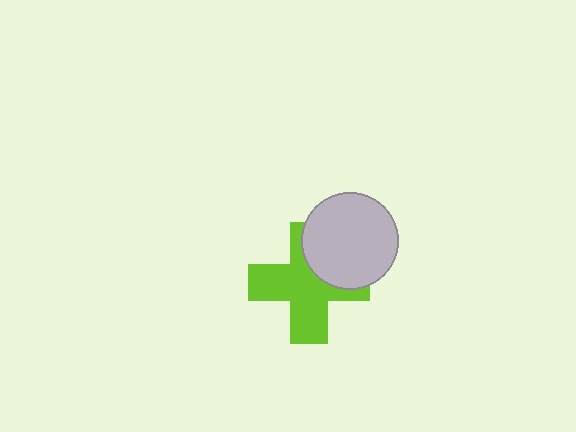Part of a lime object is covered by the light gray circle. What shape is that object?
It is a cross.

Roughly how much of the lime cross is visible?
Most of it is visible (roughly 70%).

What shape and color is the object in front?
The object in front is a light gray circle.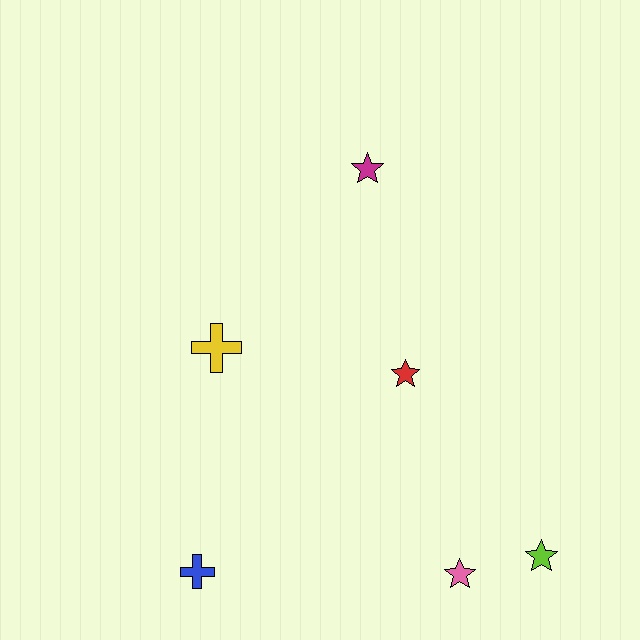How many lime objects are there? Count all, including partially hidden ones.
There is 1 lime object.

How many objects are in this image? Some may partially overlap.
There are 6 objects.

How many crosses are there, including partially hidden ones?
There are 2 crosses.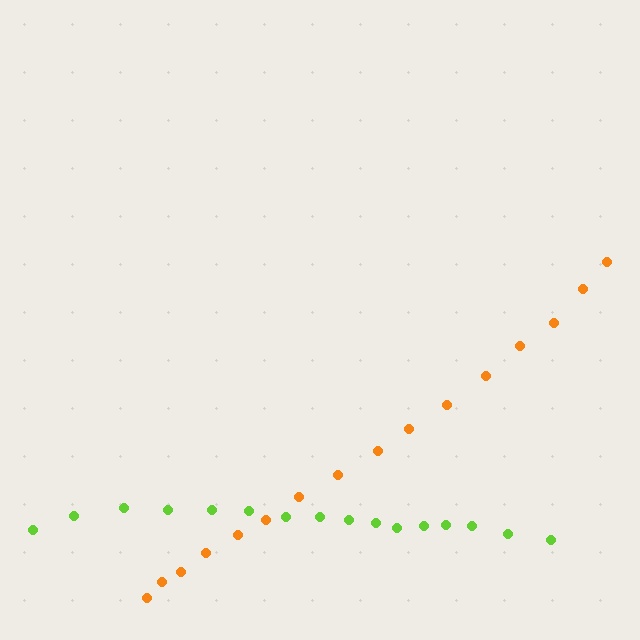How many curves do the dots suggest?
There are 2 distinct paths.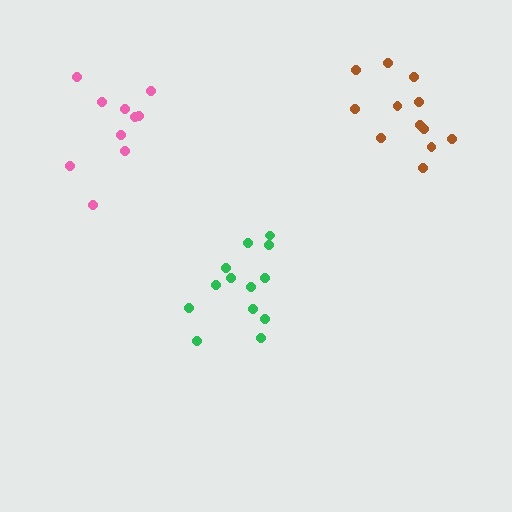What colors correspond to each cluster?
The clusters are colored: pink, green, brown.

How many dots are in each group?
Group 1: 10 dots, Group 2: 13 dots, Group 3: 12 dots (35 total).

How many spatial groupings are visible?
There are 3 spatial groupings.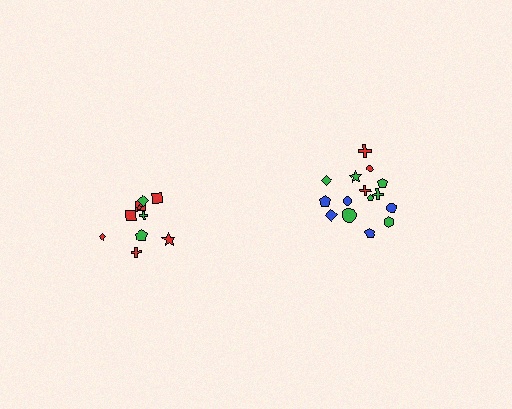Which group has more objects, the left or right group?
The right group.